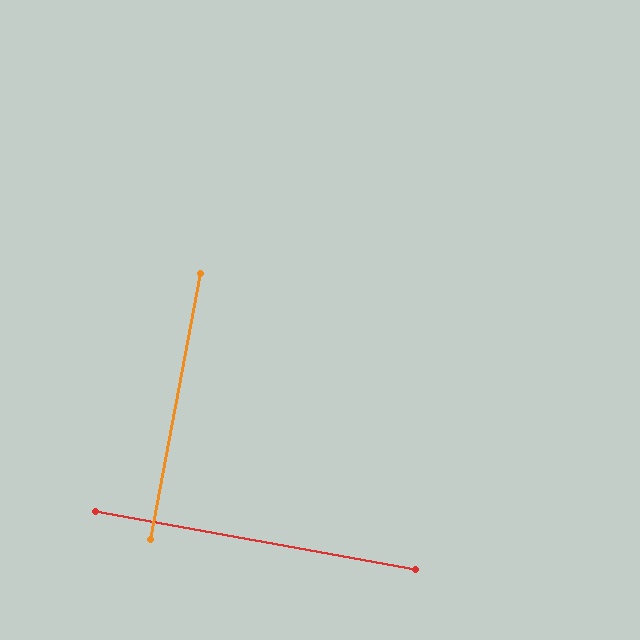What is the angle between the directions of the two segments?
Approximately 90 degrees.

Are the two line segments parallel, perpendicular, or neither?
Perpendicular — they meet at approximately 90°.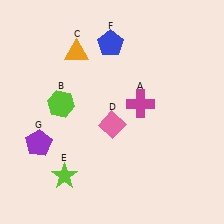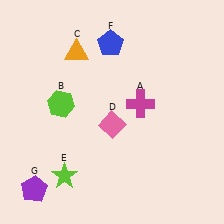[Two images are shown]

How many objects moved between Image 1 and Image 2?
1 object moved between the two images.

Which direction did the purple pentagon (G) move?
The purple pentagon (G) moved down.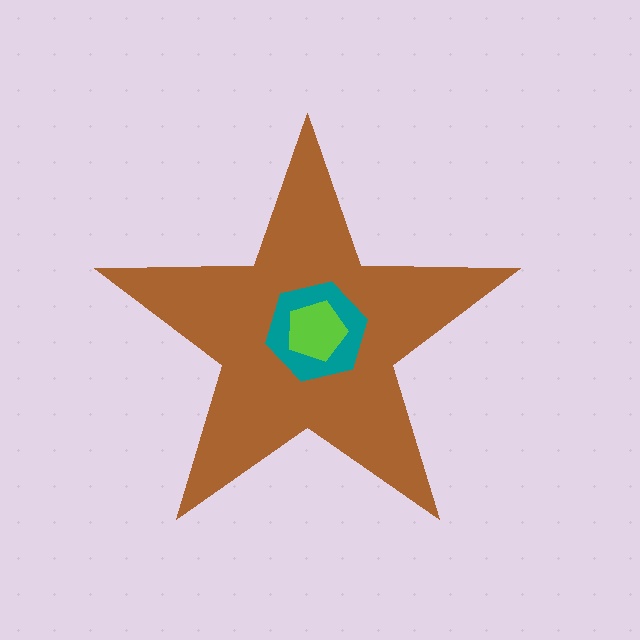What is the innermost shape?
The lime pentagon.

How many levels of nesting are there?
3.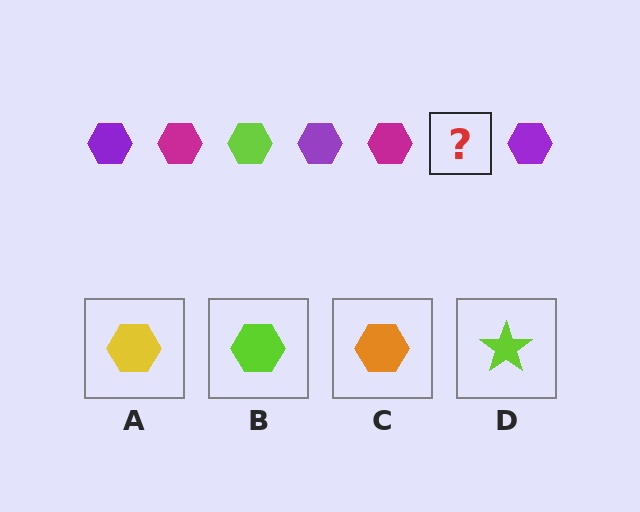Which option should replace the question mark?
Option B.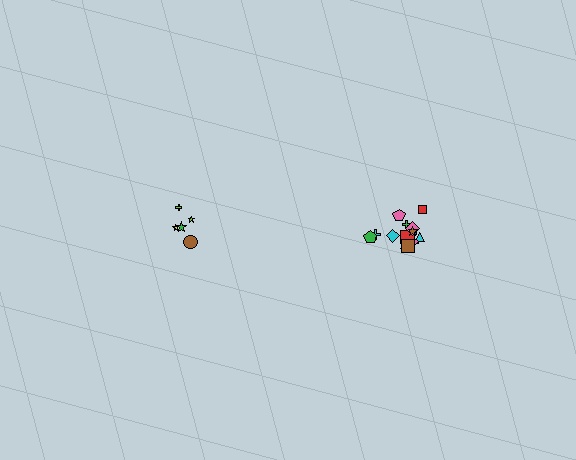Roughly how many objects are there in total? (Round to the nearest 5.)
Roughly 20 objects in total.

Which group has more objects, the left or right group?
The right group.